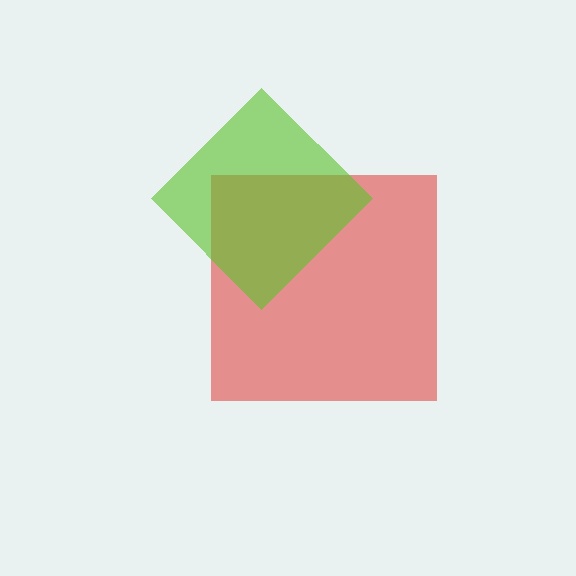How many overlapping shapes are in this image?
There are 2 overlapping shapes in the image.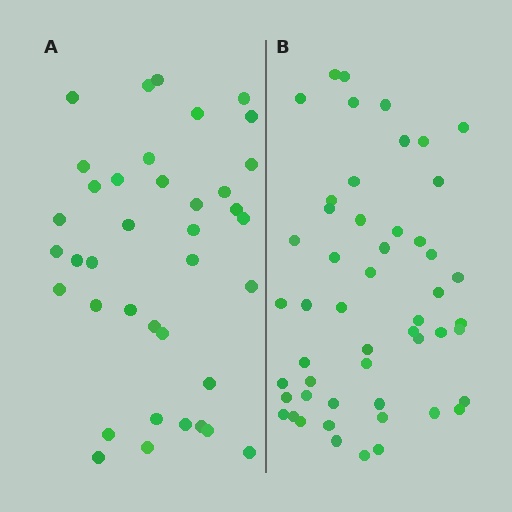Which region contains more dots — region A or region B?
Region B (the right region) has more dots.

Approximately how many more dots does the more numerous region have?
Region B has approximately 15 more dots than region A.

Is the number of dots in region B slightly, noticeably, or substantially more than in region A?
Region B has noticeably more, but not dramatically so. The ratio is roughly 1.3 to 1.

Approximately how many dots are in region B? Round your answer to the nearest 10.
About 50 dots. (The exact count is 51, which rounds to 50.)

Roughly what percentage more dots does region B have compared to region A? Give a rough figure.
About 35% more.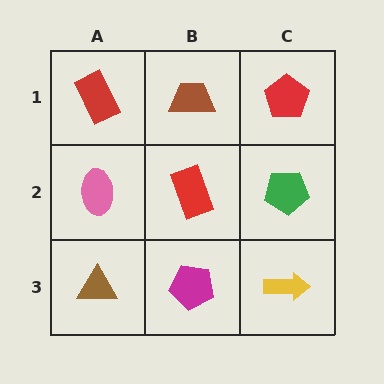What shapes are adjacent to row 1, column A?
A pink ellipse (row 2, column A), a brown trapezoid (row 1, column B).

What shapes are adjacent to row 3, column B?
A red rectangle (row 2, column B), a brown triangle (row 3, column A), a yellow arrow (row 3, column C).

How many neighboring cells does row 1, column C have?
2.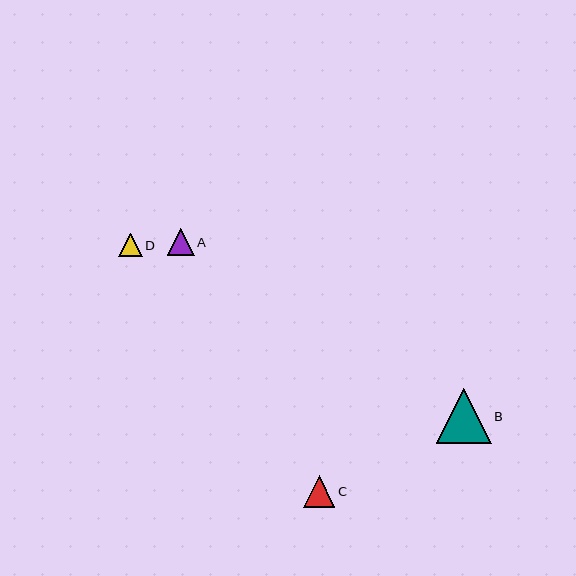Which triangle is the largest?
Triangle B is the largest with a size of approximately 55 pixels.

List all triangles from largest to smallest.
From largest to smallest: B, C, A, D.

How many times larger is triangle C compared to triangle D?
Triangle C is approximately 1.3 times the size of triangle D.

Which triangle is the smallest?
Triangle D is the smallest with a size of approximately 24 pixels.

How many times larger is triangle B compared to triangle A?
Triangle B is approximately 2.0 times the size of triangle A.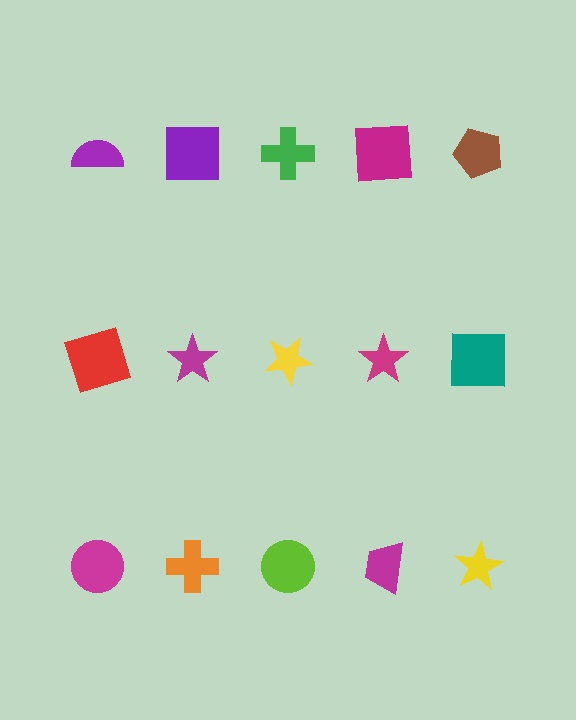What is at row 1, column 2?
A purple square.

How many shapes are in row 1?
5 shapes.